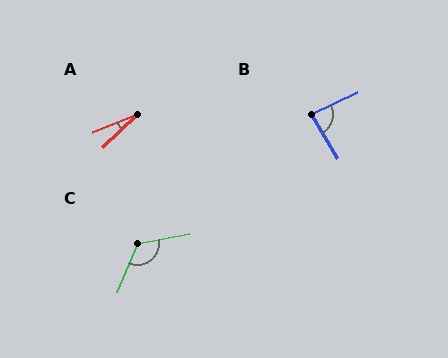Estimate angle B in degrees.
Approximately 85 degrees.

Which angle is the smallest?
A, at approximately 22 degrees.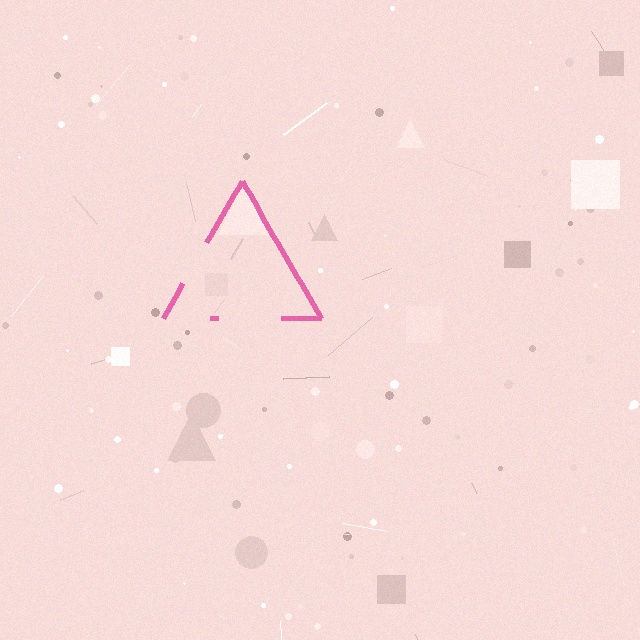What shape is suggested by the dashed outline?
The dashed outline suggests a triangle.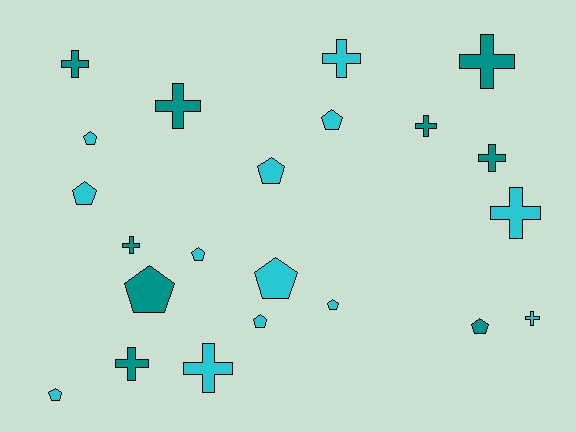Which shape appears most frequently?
Cross, with 11 objects.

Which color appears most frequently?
Cyan, with 13 objects.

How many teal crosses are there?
There are 7 teal crosses.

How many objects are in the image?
There are 22 objects.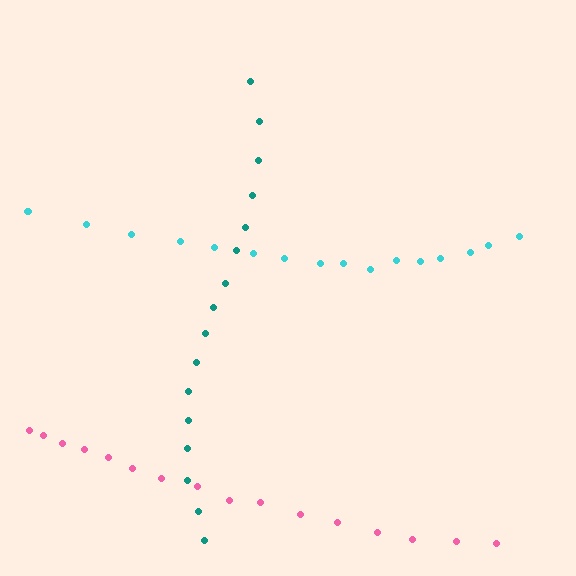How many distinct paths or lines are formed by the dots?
There are 3 distinct paths.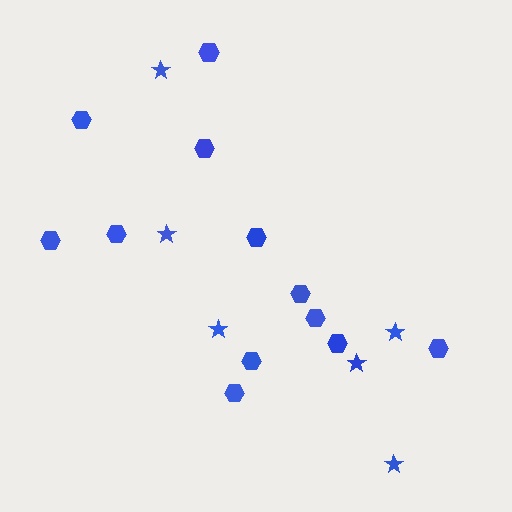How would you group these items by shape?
There are 2 groups: one group of stars (6) and one group of hexagons (12).